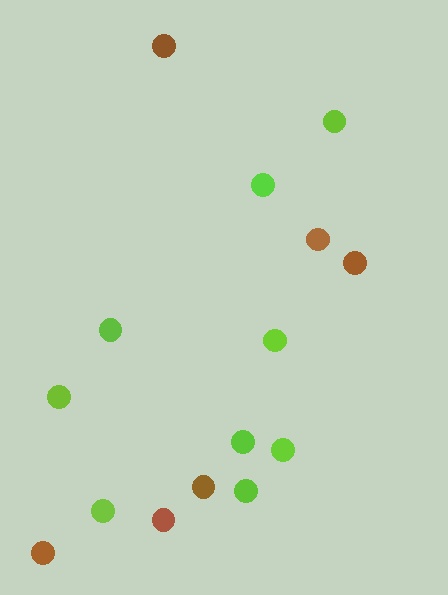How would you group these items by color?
There are 2 groups: one group of brown circles (6) and one group of lime circles (9).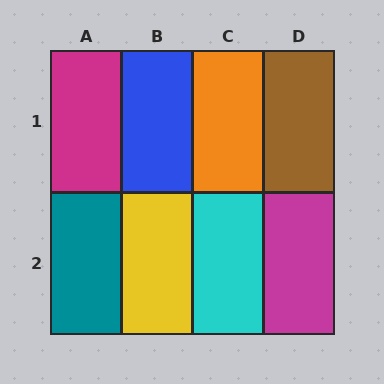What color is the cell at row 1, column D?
Brown.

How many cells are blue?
1 cell is blue.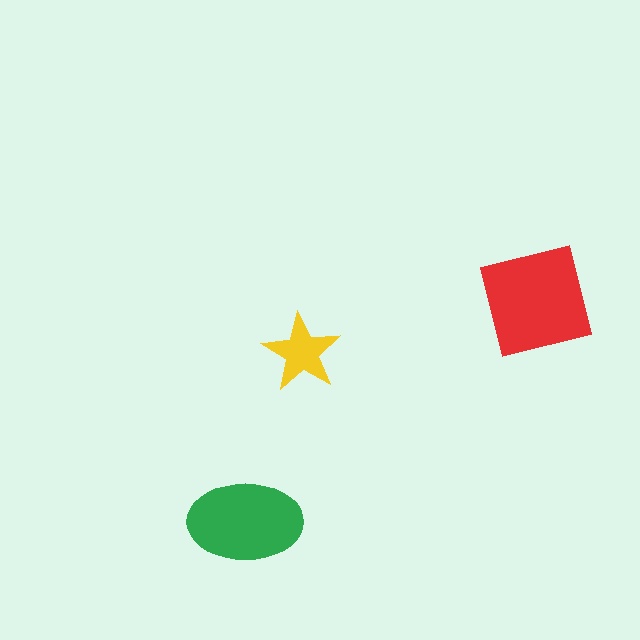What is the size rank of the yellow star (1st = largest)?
3rd.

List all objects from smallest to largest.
The yellow star, the green ellipse, the red square.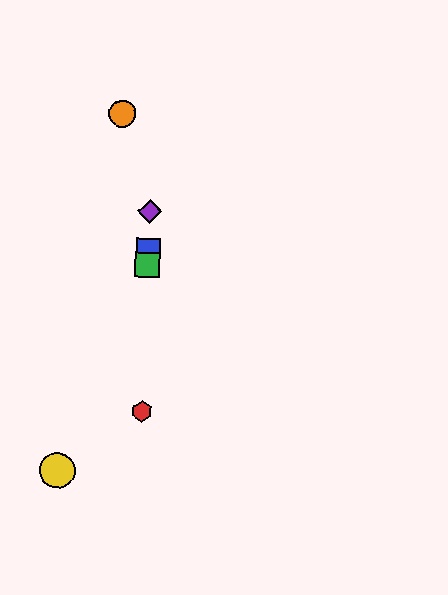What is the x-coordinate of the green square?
The green square is at x≈148.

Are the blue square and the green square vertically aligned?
Yes, both are at x≈148.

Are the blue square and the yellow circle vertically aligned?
No, the blue square is at x≈148 and the yellow circle is at x≈57.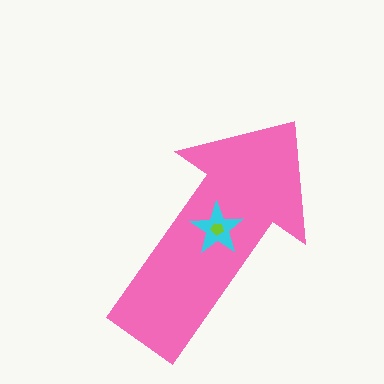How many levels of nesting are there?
3.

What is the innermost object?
The lime pentagon.